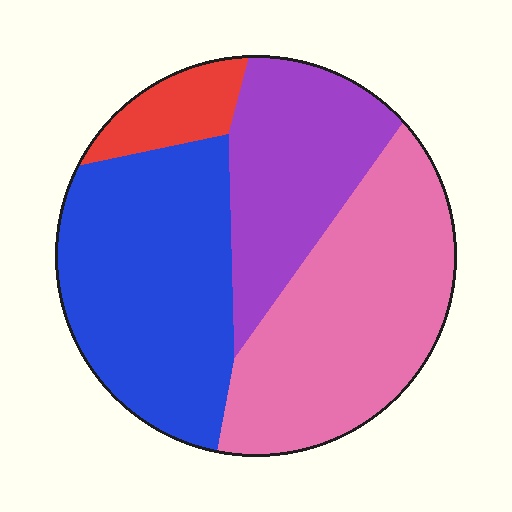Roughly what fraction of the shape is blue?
Blue takes up about one third (1/3) of the shape.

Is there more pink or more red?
Pink.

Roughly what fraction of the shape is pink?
Pink takes up about one third (1/3) of the shape.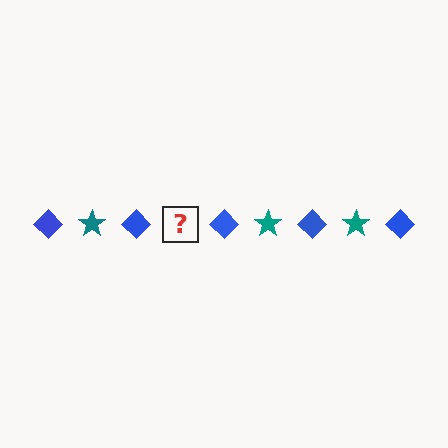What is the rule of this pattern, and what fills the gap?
The rule is that the pattern alternates between blue diamond and teal star. The gap should be filled with a teal star.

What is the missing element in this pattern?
The missing element is a teal star.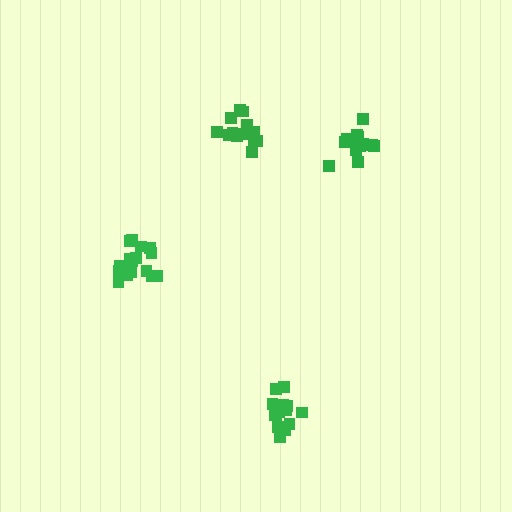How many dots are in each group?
Group 1: 16 dots, Group 2: 16 dots, Group 3: 13 dots, Group 4: 13 dots (58 total).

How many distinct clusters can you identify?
There are 4 distinct clusters.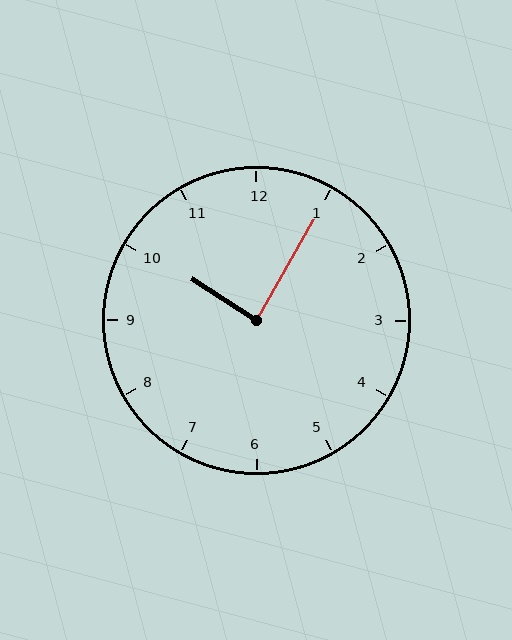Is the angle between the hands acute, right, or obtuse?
It is right.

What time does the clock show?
10:05.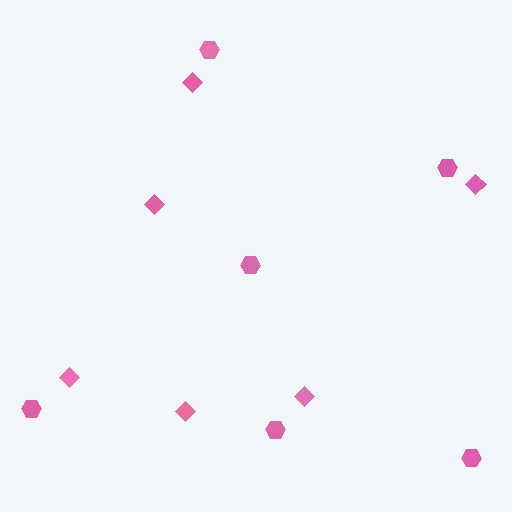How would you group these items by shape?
There are 2 groups: one group of diamonds (6) and one group of hexagons (6).